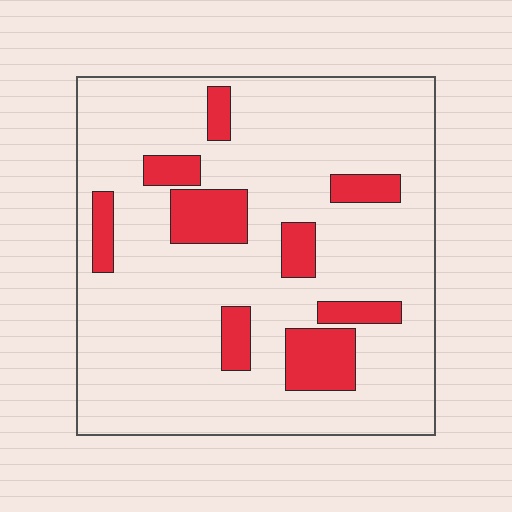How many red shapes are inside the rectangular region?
9.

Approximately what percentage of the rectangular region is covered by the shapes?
Approximately 15%.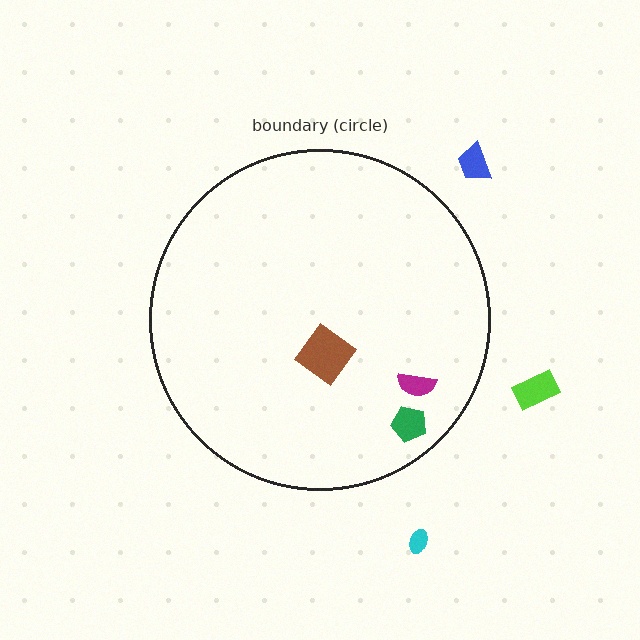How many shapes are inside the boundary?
3 inside, 3 outside.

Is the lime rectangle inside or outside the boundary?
Outside.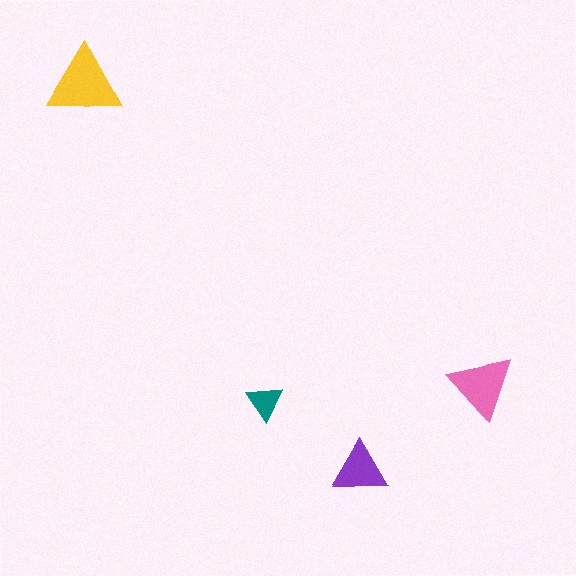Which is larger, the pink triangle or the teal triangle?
The pink one.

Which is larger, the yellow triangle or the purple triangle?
The yellow one.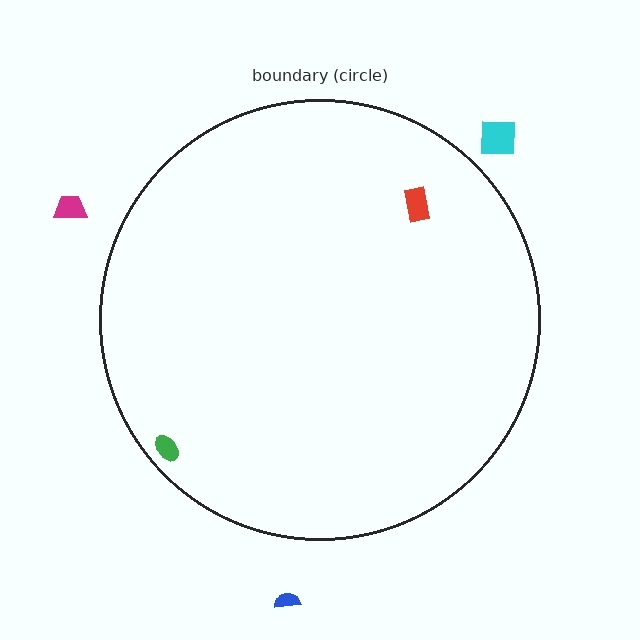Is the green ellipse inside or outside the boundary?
Inside.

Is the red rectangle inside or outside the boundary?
Inside.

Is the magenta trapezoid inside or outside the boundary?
Outside.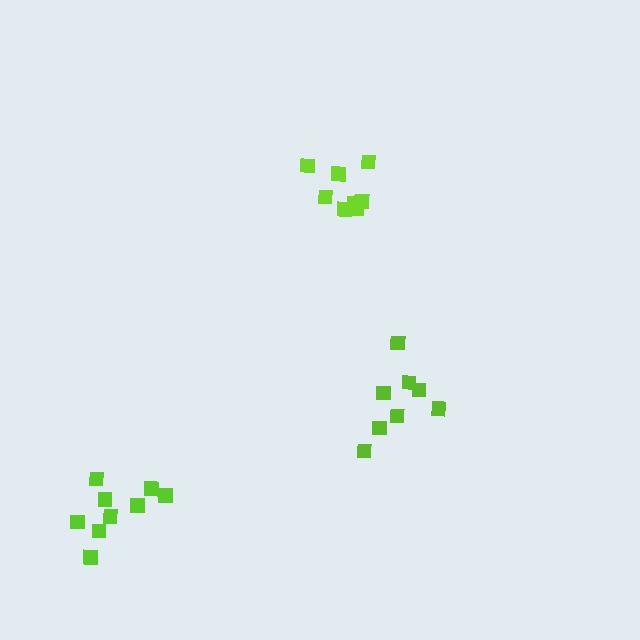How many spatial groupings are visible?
There are 3 spatial groupings.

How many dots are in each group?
Group 1: 8 dots, Group 2: 9 dots, Group 3: 8 dots (25 total).